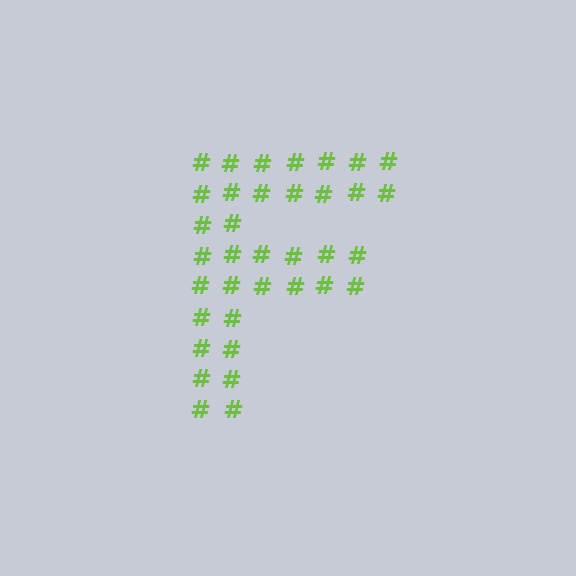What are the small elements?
The small elements are hash symbols.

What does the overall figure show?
The overall figure shows the letter F.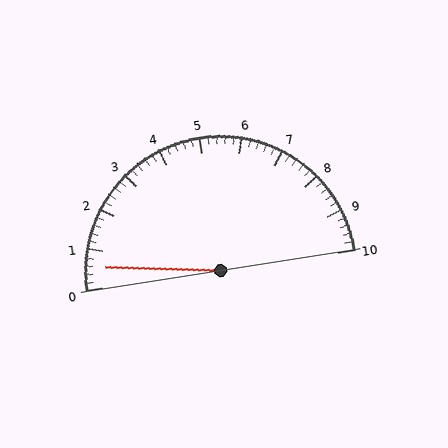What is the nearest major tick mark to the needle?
The nearest major tick mark is 1.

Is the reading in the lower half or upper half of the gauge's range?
The reading is in the lower half of the range (0 to 10).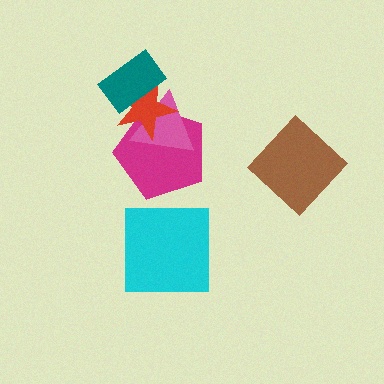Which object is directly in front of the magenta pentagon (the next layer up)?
The pink triangle is directly in front of the magenta pentagon.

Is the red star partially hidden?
Yes, it is partially covered by another shape.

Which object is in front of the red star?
The teal rectangle is in front of the red star.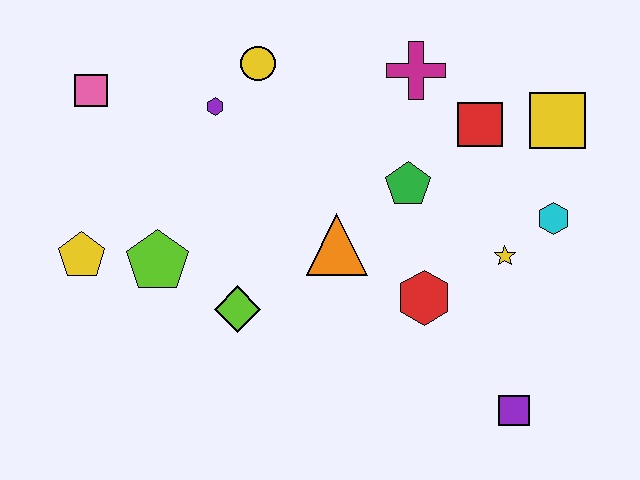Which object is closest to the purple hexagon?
The yellow circle is closest to the purple hexagon.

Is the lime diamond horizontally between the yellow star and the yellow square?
No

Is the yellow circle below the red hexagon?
No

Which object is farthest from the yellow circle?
The purple square is farthest from the yellow circle.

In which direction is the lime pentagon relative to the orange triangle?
The lime pentagon is to the left of the orange triangle.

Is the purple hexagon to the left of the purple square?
Yes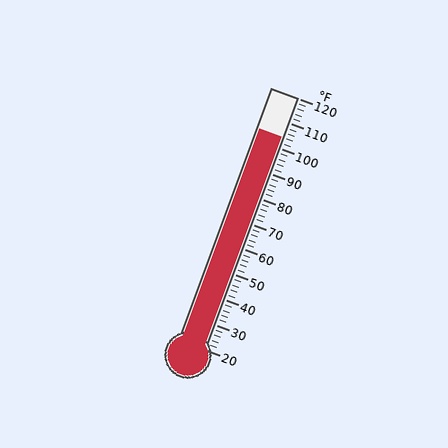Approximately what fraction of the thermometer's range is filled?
The thermometer is filled to approximately 85% of its range.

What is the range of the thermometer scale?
The thermometer scale ranges from 20°F to 120°F.